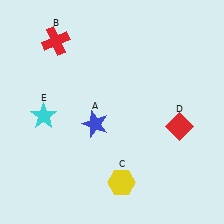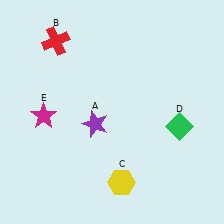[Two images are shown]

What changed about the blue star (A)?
In Image 1, A is blue. In Image 2, it changed to purple.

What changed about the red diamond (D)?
In Image 1, D is red. In Image 2, it changed to green.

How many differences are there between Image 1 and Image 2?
There are 3 differences between the two images.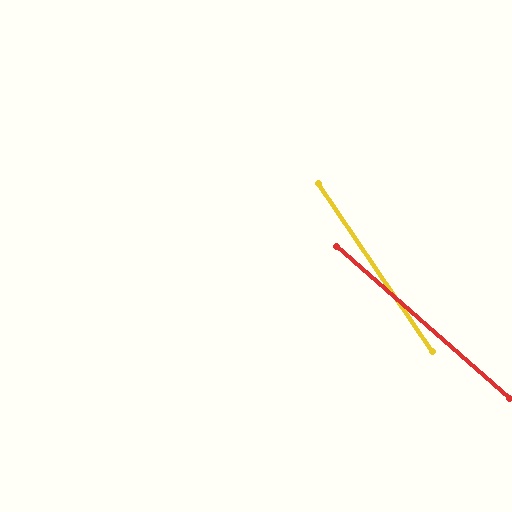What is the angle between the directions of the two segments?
Approximately 14 degrees.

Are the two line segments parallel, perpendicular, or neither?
Neither parallel nor perpendicular — they differ by about 14°.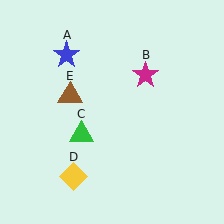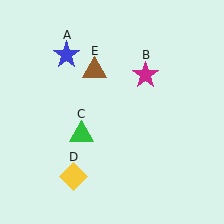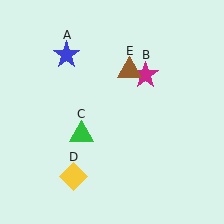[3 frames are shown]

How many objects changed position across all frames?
1 object changed position: brown triangle (object E).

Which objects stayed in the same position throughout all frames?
Blue star (object A) and magenta star (object B) and green triangle (object C) and yellow diamond (object D) remained stationary.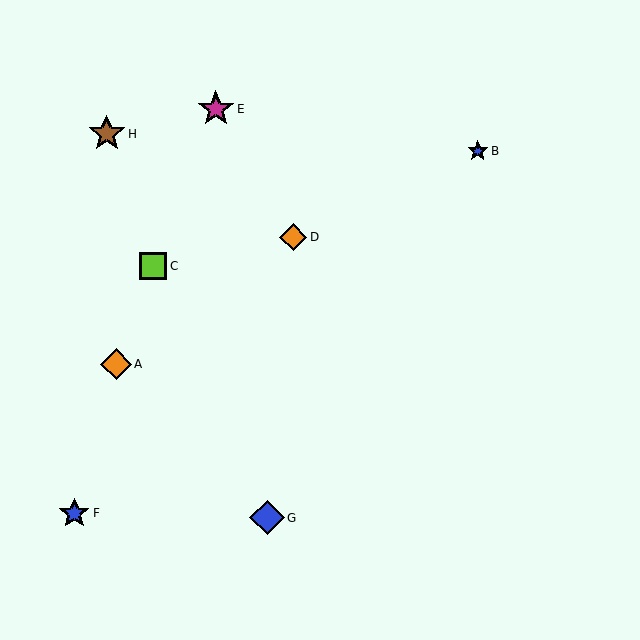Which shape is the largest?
The brown star (labeled H) is the largest.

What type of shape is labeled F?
Shape F is a blue star.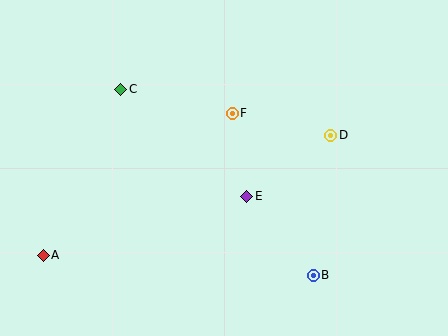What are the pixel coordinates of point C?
Point C is at (121, 89).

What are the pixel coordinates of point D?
Point D is at (331, 135).